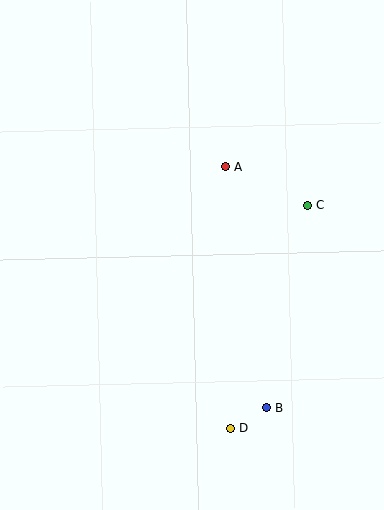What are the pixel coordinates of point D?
Point D is at (231, 428).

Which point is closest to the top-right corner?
Point C is closest to the top-right corner.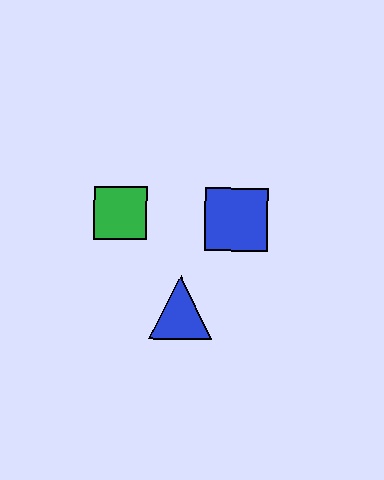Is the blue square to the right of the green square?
Yes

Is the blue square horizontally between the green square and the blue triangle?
No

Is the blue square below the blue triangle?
No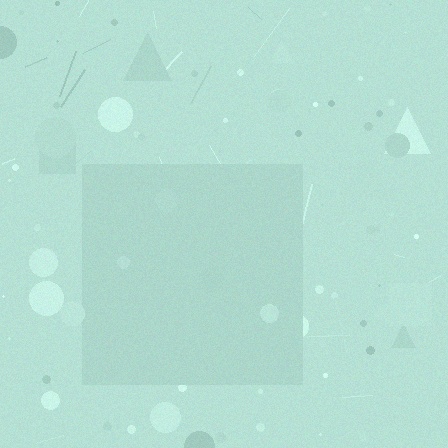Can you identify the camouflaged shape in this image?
The camouflaged shape is a square.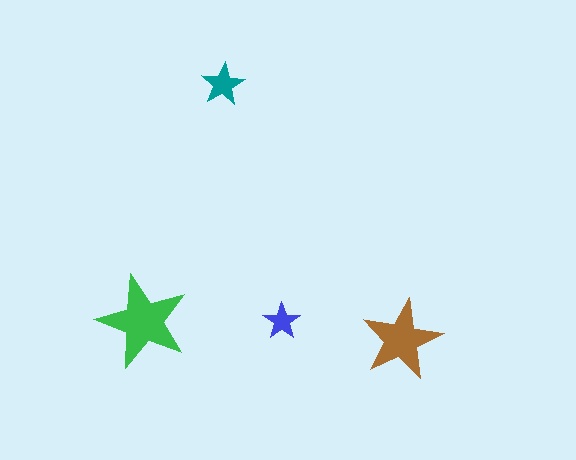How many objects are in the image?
There are 4 objects in the image.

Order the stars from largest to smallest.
the green one, the brown one, the teal one, the blue one.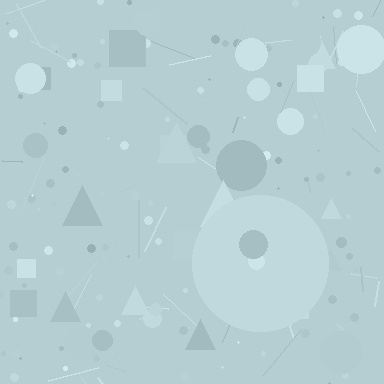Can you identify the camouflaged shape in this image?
The camouflaged shape is a circle.